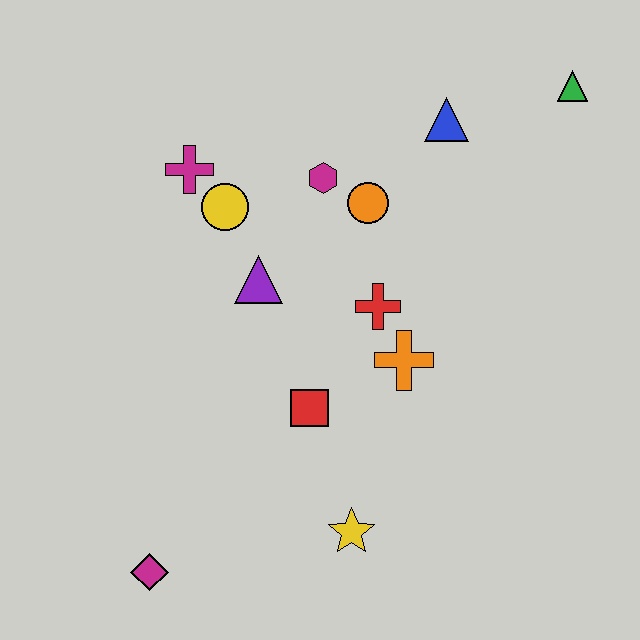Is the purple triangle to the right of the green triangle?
No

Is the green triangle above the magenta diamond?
Yes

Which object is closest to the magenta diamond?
The yellow star is closest to the magenta diamond.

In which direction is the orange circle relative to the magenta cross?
The orange circle is to the right of the magenta cross.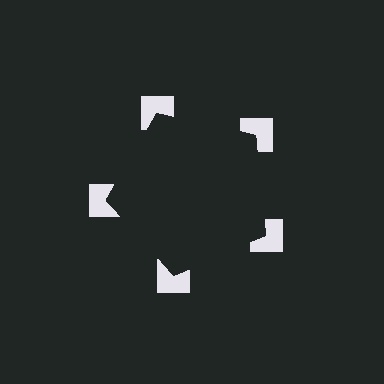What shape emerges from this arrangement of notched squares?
An illusory pentagon — its edges are inferred from the aligned wedge cuts in the notched squares, not physically drawn.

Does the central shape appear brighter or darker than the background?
It typically appears slightly darker than the background, even though no actual brightness change is drawn.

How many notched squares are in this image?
There are 5 — one at each vertex of the illusory pentagon.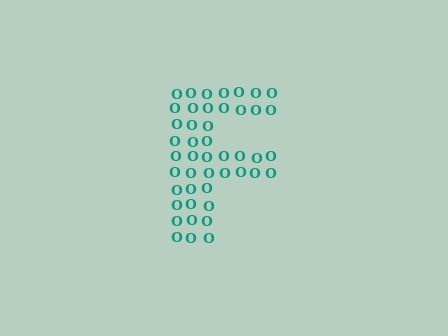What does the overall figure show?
The overall figure shows the letter F.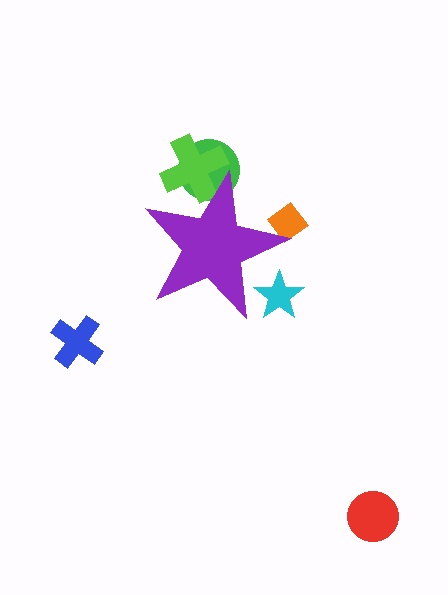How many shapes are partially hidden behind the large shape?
4 shapes are partially hidden.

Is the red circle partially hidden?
No, the red circle is fully visible.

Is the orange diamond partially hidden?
Yes, the orange diamond is partially hidden behind the purple star.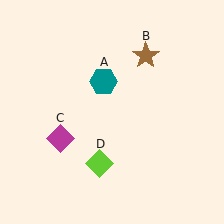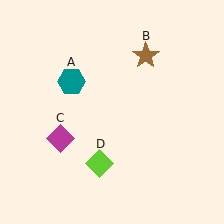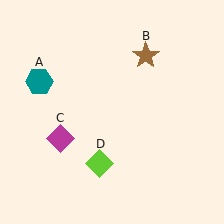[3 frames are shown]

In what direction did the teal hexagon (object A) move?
The teal hexagon (object A) moved left.